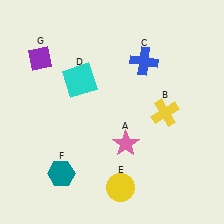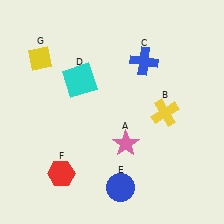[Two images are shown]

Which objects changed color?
E changed from yellow to blue. F changed from teal to red. G changed from purple to yellow.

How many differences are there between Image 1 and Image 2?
There are 3 differences between the two images.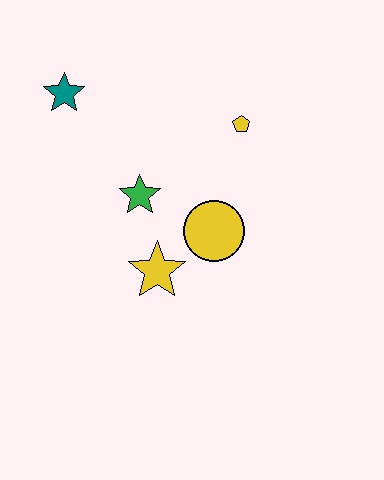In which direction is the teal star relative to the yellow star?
The teal star is above the yellow star.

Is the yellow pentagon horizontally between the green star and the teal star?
No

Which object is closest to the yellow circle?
The yellow star is closest to the yellow circle.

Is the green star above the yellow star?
Yes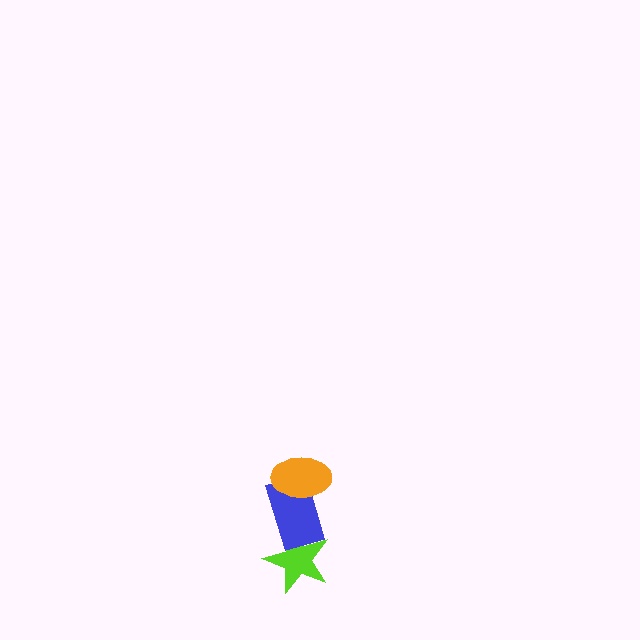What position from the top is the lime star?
The lime star is 3rd from the top.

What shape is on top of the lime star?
The blue rectangle is on top of the lime star.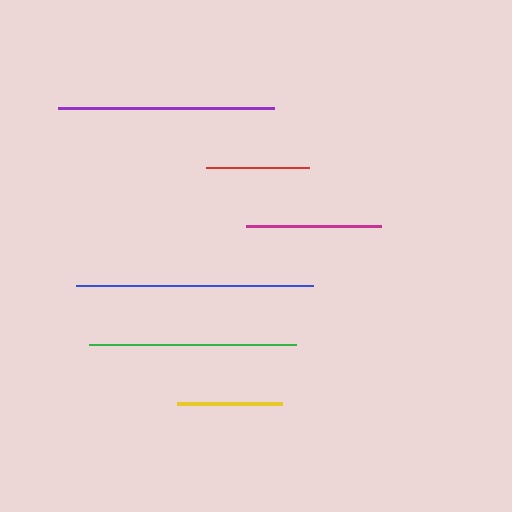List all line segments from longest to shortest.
From longest to shortest: blue, purple, green, magenta, yellow, red.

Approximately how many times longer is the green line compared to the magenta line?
The green line is approximately 1.5 times the length of the magenta line.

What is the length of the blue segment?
The blue segment is approximately 237 pixels long.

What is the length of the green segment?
The green segment is approximately 207 pixels long.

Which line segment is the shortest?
The red line is the shortest at approximately 103 pixels.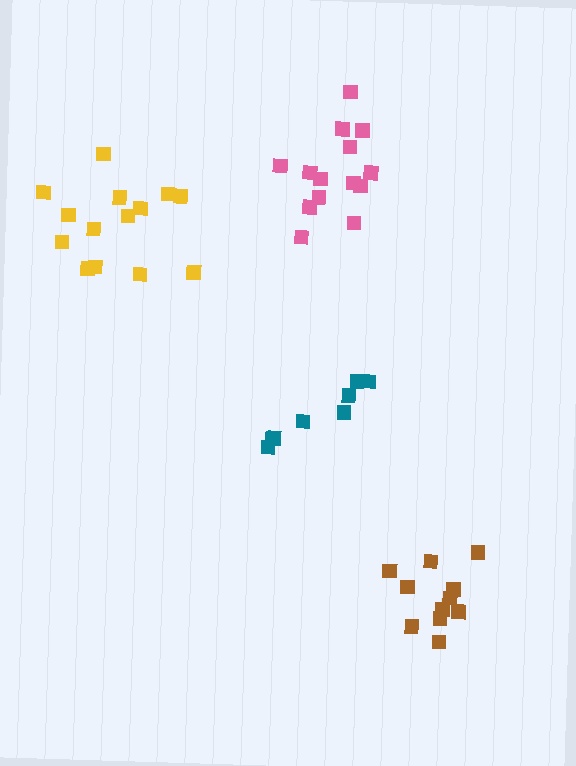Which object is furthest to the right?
The brown cluster is rightmost.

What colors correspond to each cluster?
The clusters are colored: brown, yellow, teal, pink.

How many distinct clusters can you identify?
There are 4 distinct clusters.